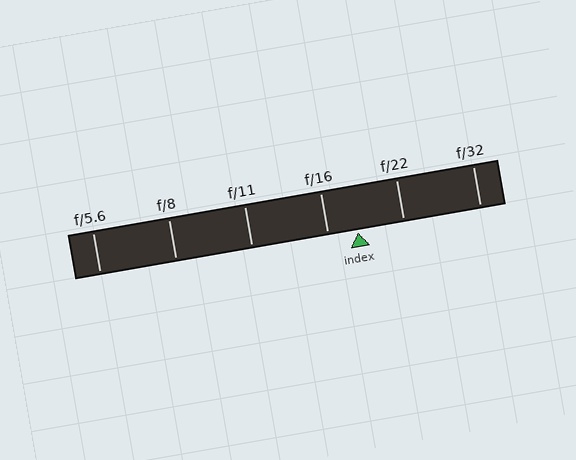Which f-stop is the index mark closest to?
The index mark is closest to f/16.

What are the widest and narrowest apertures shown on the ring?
The widest aperture shown is f/5.6 and the narrowest is f/32.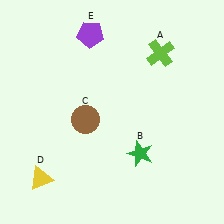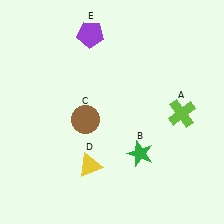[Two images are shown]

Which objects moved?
The objects that moved are: the lime cross (A), the yellow triangle (D).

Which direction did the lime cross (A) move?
The lime cross (A) moved down.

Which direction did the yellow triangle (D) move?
The yellow triangle (D) moved right.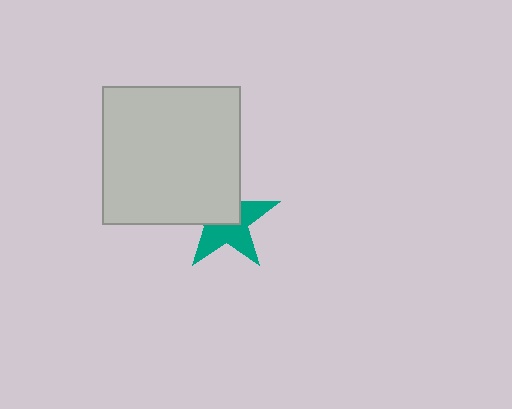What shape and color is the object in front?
The object in front is a light gray square.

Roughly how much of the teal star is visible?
About half of it is visible (roughly 52%).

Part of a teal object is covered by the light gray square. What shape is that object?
It is a star.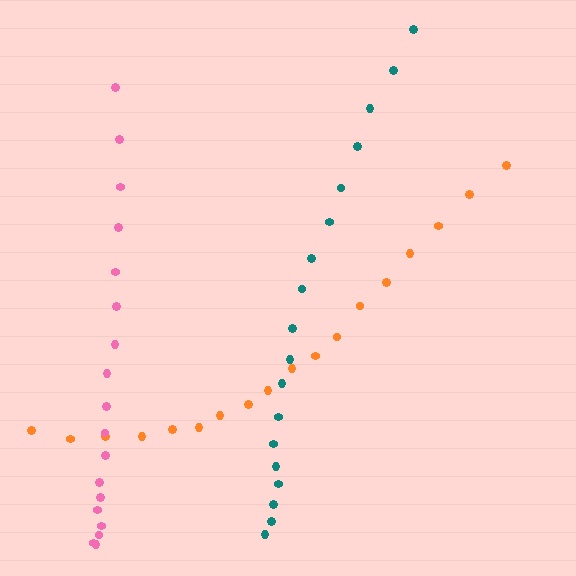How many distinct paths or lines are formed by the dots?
There are 3 distinct paths.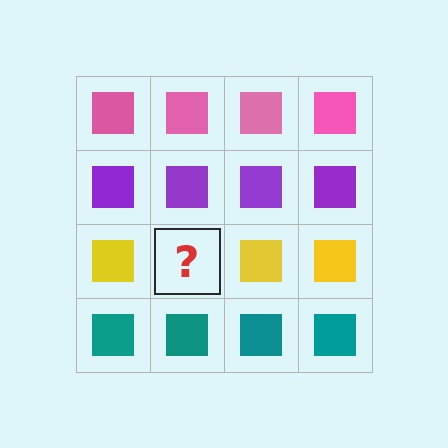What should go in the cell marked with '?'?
The missing cell should contain a yellow square.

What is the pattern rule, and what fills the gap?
The rule is that each row has a consistent color. The gap should be filled with a yellow square.